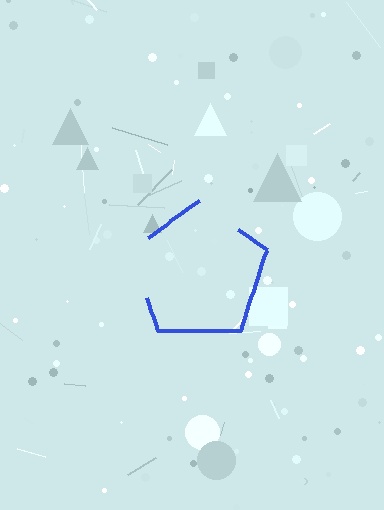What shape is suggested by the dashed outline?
The dashed outline suggests a pentagon.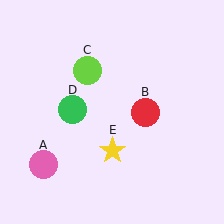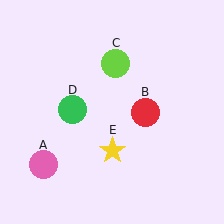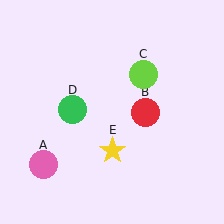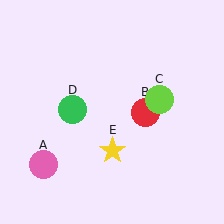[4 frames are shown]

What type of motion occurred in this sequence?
The lime circle (object C) rotated clockwise around the center of the scene.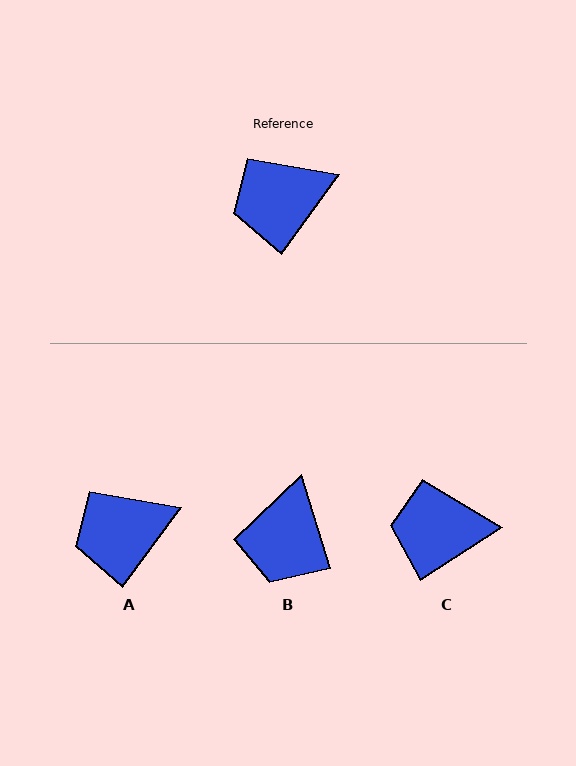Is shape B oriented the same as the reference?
No, it is off by about 54 degrees.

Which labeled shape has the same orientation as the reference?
A.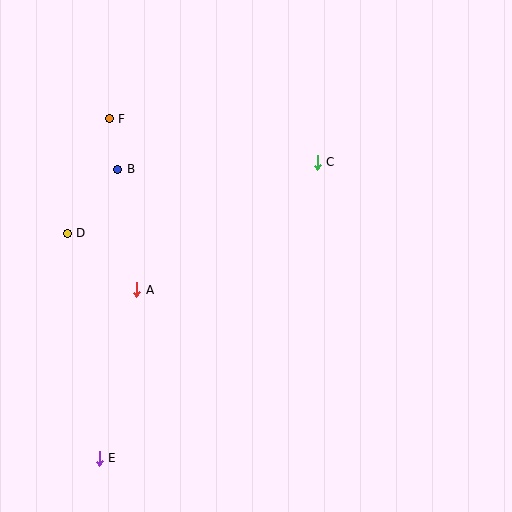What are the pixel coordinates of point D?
Point D is at (67, 233).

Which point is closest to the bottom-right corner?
Point C is closest to the bottom-right corner.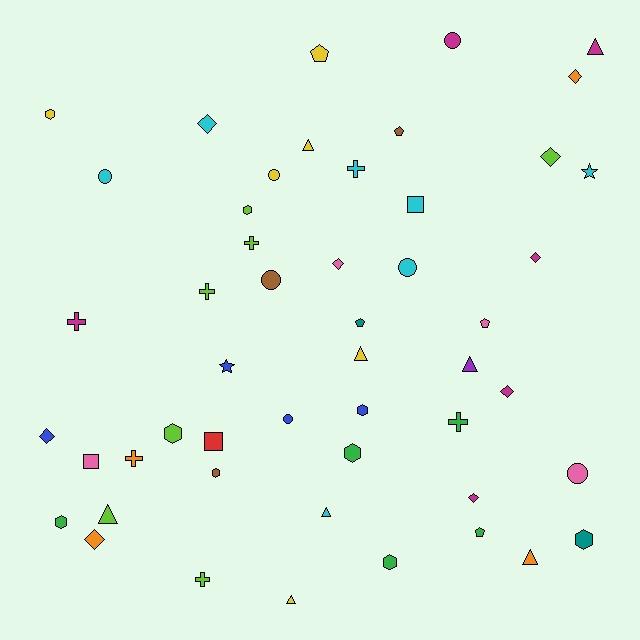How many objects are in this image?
There are 50 objects.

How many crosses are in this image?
There are 7 crosses.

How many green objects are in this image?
There are 5 green objects.